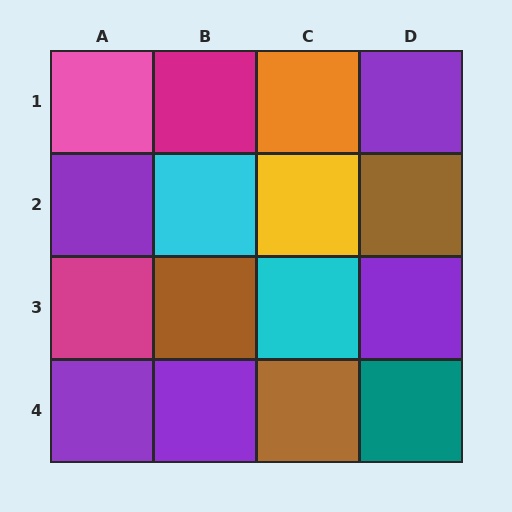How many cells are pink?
1 cell is pink.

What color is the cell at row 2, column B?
Cyan.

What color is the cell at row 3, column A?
Magenta.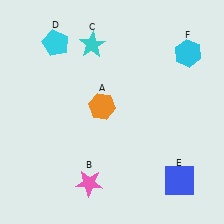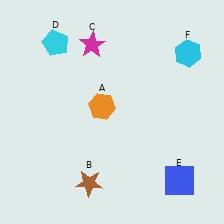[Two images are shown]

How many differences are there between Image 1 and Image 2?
There are 2 differences between the two images.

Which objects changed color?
B changed from pink to brown. C changed from cyan to magenta.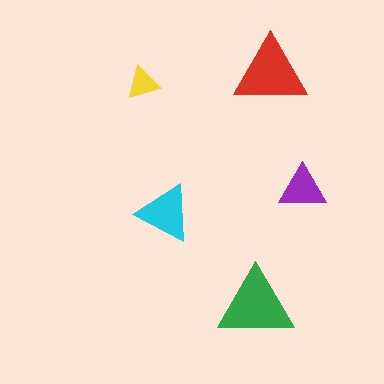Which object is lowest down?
The green triangle is bottommost.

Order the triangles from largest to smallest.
the green one, the red one, the cyan one, the purple one, the yellow one.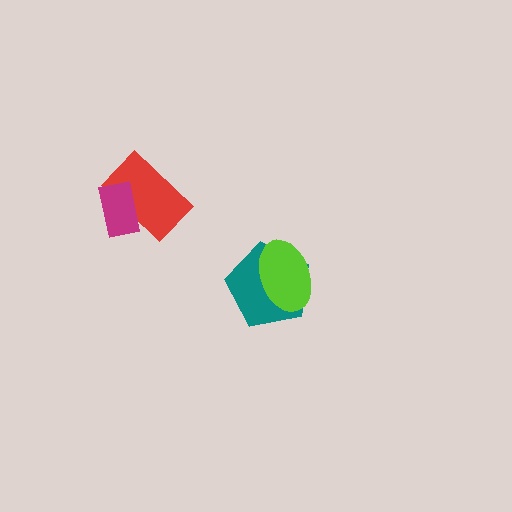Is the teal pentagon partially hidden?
Yes, it is partially covered by another shape.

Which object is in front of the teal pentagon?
The lime ellipse is in front of the teal pentagon.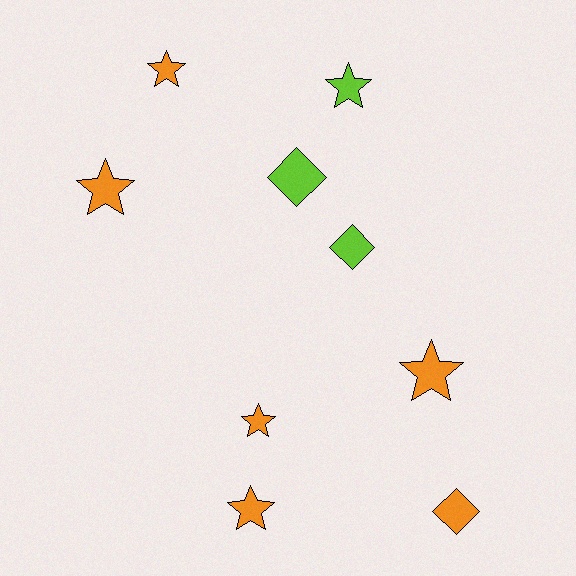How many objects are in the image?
There are 9 objects.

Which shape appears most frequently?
Star, with 6 objects.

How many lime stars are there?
There is 1 lime star.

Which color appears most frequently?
Orange, with 6 objects.